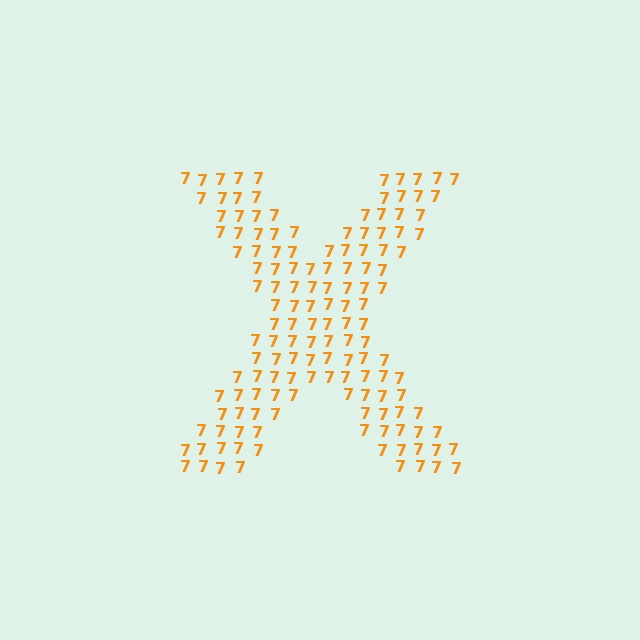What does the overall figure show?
The overall figure shows the letter X.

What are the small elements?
The small elements are digit 7's.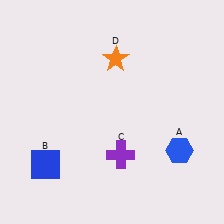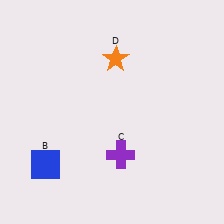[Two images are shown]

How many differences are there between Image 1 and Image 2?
There is 1 difference between the two images.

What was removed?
The blue hexagon (A) was removed in Image 2.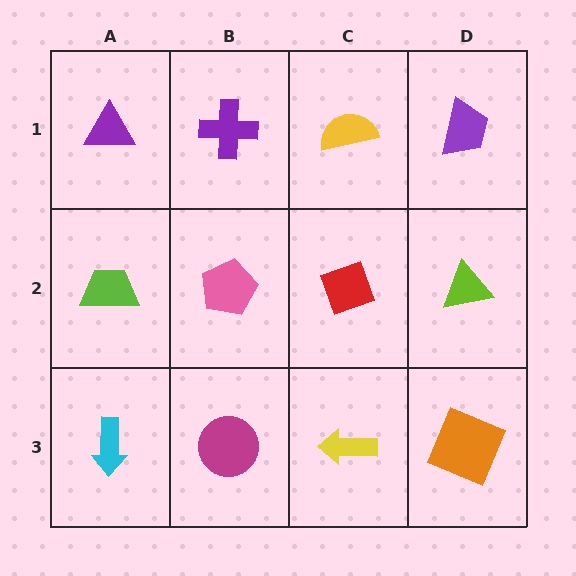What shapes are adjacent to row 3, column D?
A lime triangle (row 2, column D), a yellow arrow (row 3, column C).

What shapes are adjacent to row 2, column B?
A purple cross (row 1, column B), a magenta circle (row 3, column B), a lime trapezoid (row 2, column A), a red diamond (row 2, column C).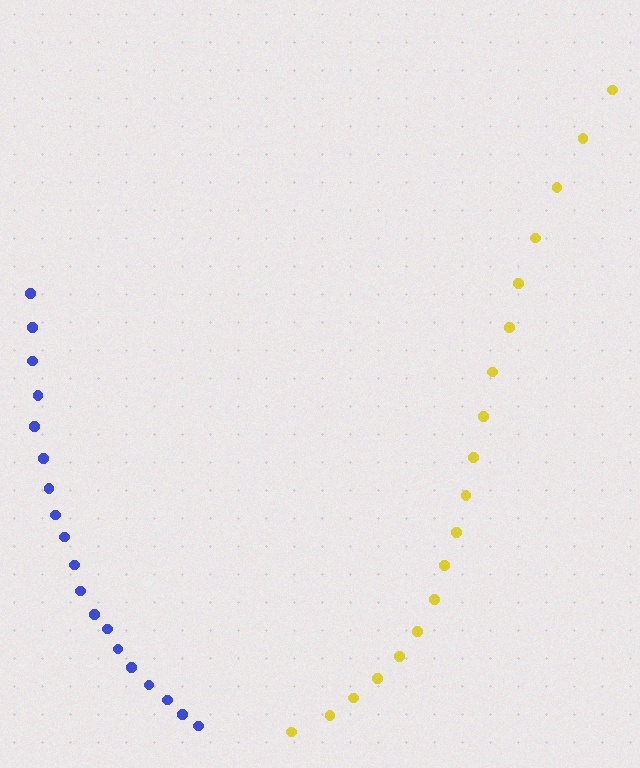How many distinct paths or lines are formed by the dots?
There are 2 distinct paths.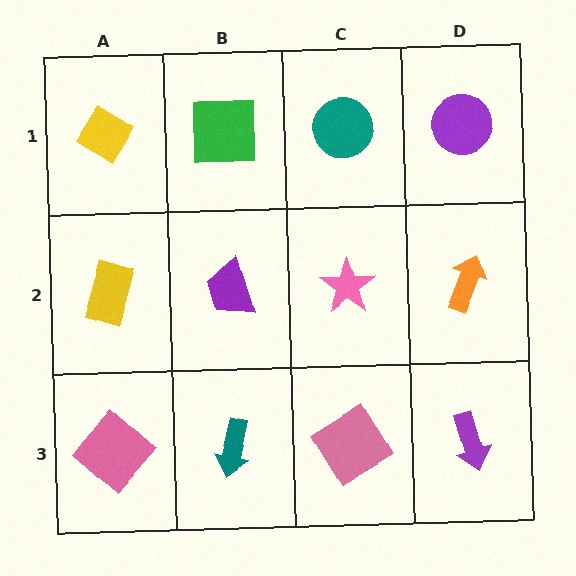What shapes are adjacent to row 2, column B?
A green square (row 1, column B), a teal arrow (row 3, column B), a yellow rectangle (row 2, column A), a pink star (row 2, column C).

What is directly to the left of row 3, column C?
A teal arrow.